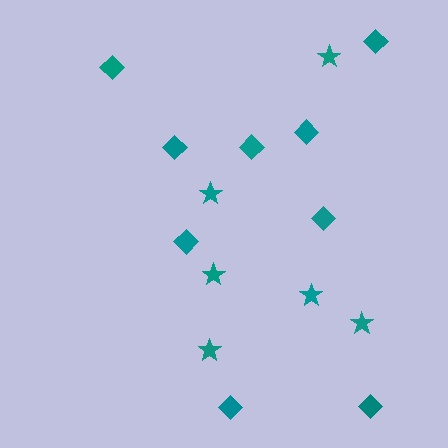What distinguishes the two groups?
There are 2 groups: one group of stars (6) and one group of diamonds (9).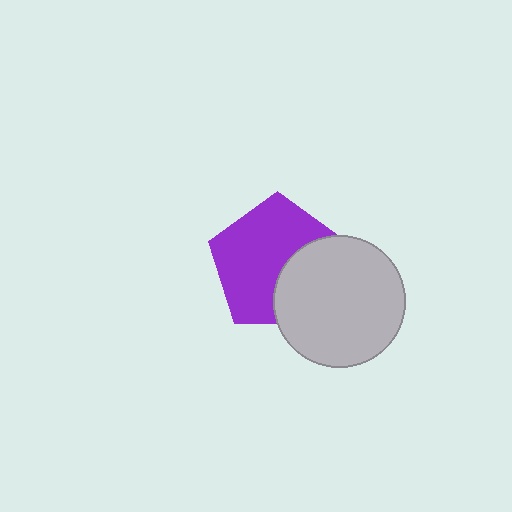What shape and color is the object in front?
The object in front is a light gray circle.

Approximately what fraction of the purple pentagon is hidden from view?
Roughly 35% of the purple pentagon is hidden behind the light gray circle.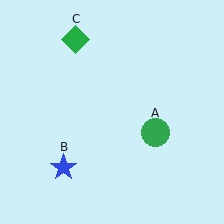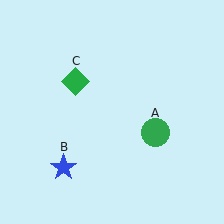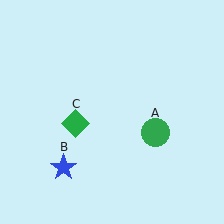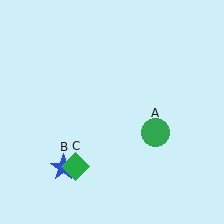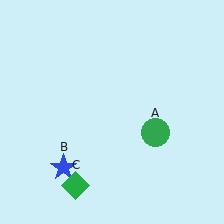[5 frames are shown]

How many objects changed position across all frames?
1 object changed position: green diamond (object C).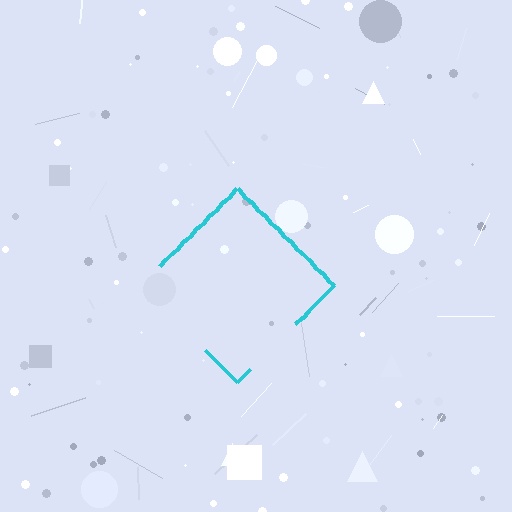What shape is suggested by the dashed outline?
The dashed outline suggests a diamond.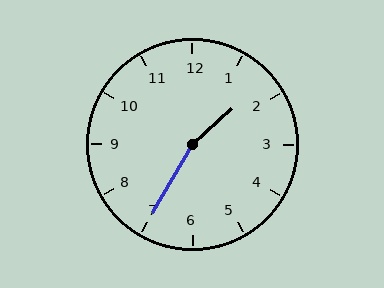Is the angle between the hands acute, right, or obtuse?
It is obtuse.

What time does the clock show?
1:35.